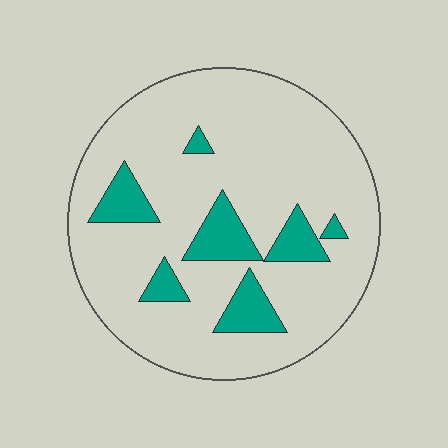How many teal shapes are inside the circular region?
7.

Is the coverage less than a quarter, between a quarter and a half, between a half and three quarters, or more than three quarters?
Less than a quarter.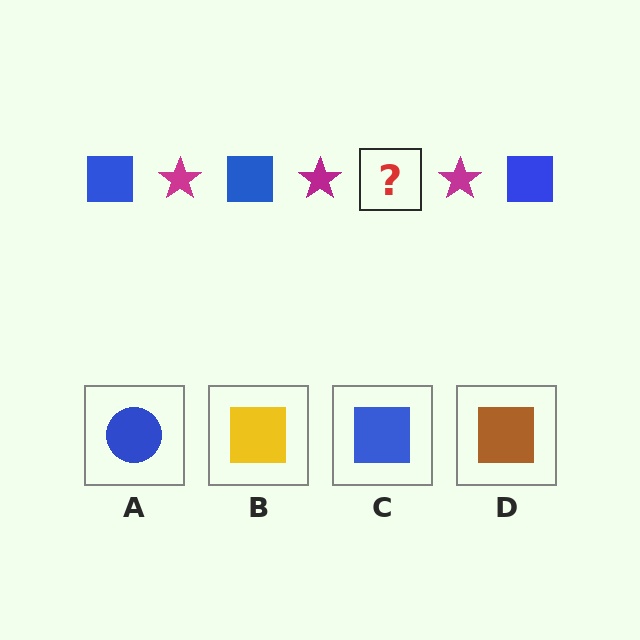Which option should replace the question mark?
Option C.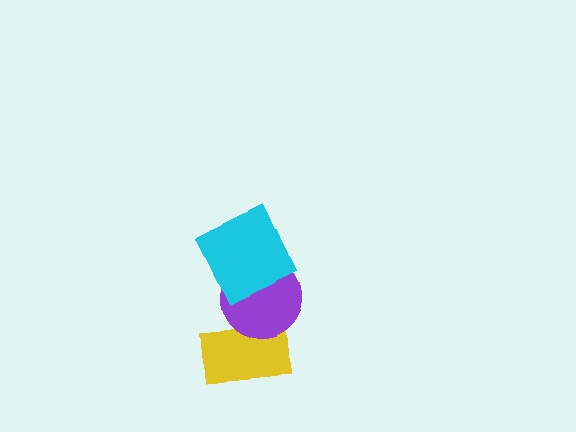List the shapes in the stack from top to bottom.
From top to bottom: the cyan square, the purple circle, the yellow rectangle.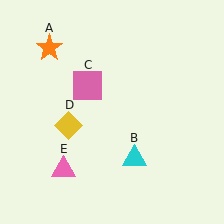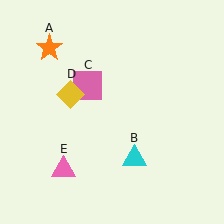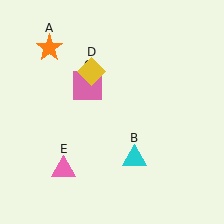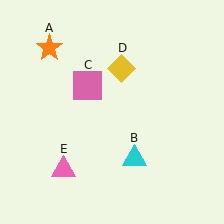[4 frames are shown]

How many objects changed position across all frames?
1 object changed position: yellow diamond (object D).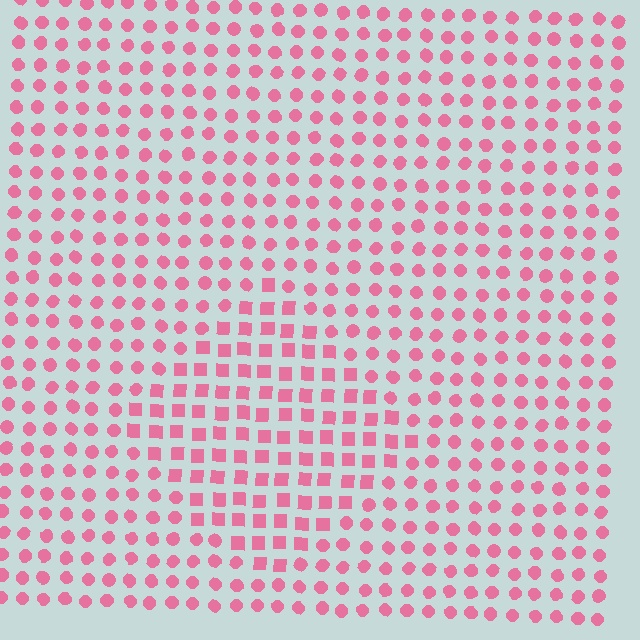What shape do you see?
I see a diamond.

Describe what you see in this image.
The image is filled with small pink elements arranged in a uniform grid. A diamond-shaped region contains squares, while the surrounding area contains circles. The boundary is defined purely by the change in element shape.